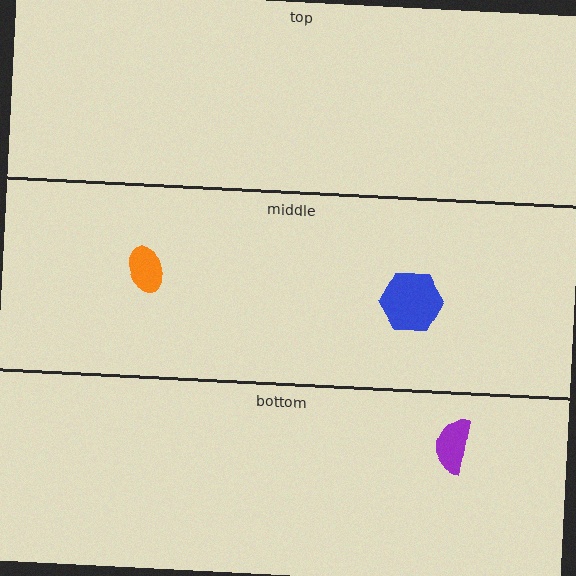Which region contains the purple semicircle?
The bottom region.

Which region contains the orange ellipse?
The middle region.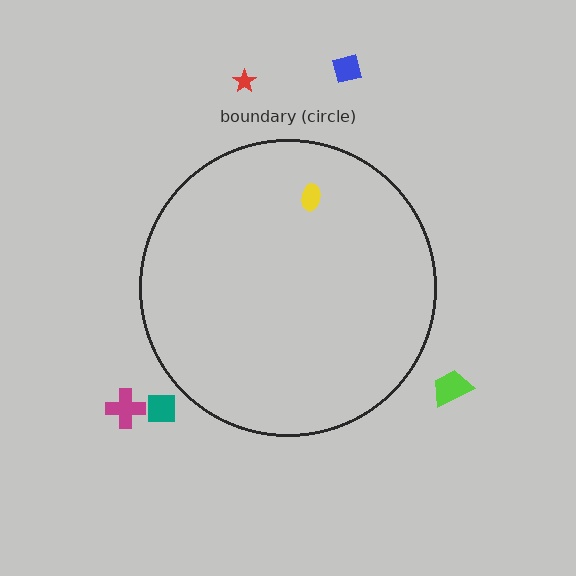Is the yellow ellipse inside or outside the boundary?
Inside.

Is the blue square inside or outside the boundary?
Outside.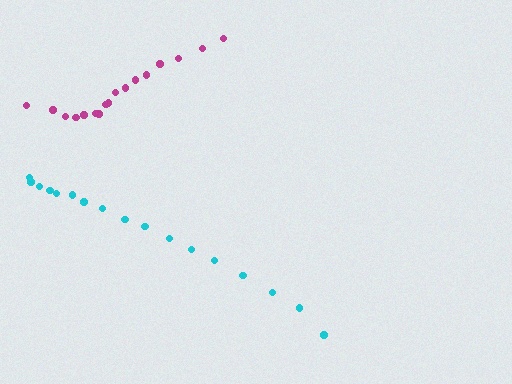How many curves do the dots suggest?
There are 2 distinct paths.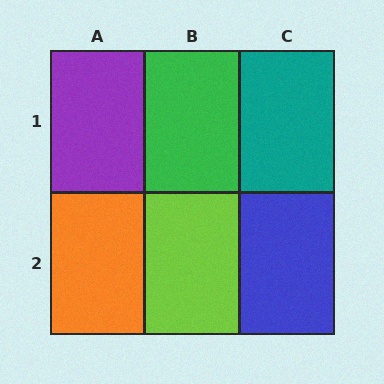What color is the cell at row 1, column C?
Teal.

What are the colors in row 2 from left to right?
Orange, lime, blue.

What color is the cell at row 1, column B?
Green.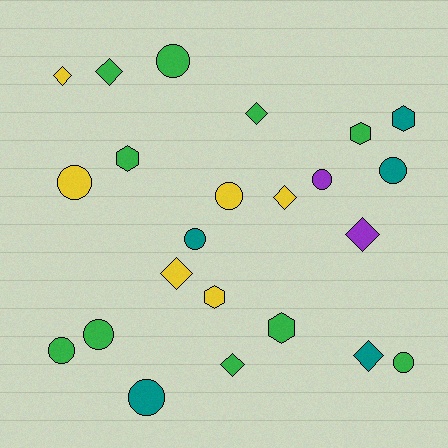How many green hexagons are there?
There are 3 green hexagons.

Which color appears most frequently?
Green, with 10 objects.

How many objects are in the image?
There are 23 objects.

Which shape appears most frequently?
Circle, with 10 objects.